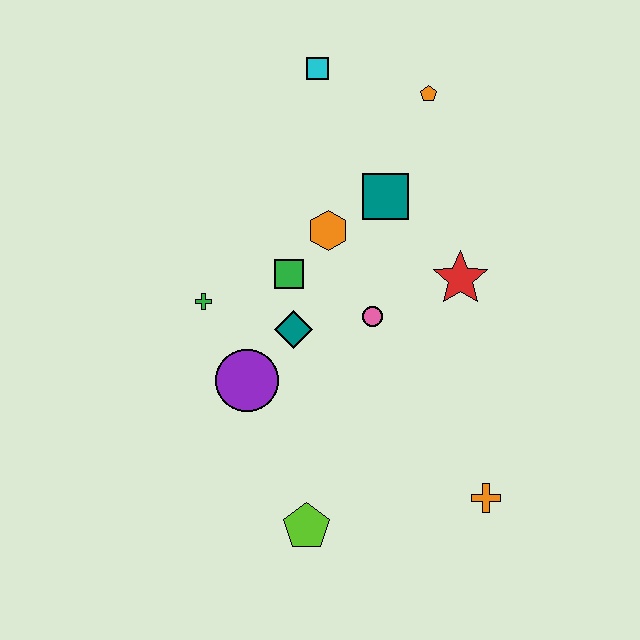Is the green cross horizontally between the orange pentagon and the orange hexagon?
No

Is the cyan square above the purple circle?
Yes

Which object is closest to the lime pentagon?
The purple circle is closest to the lime pentagon.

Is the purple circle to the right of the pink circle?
No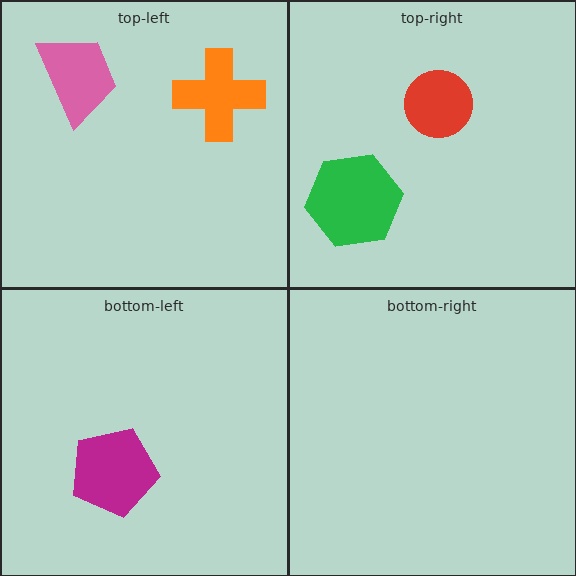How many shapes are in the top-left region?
2.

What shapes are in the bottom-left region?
The magenta pentagon.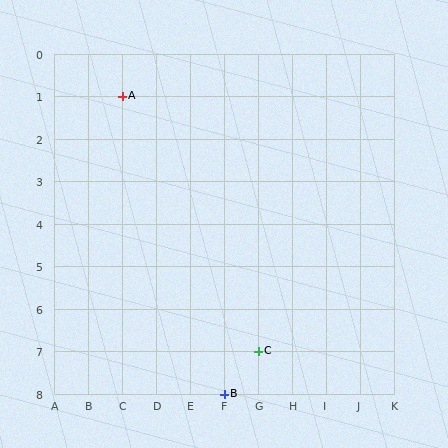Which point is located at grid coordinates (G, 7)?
Point C is at (G, 7).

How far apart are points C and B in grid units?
Points C and B are 1 column and 1 row apart (about 1.4 grid units diagonally).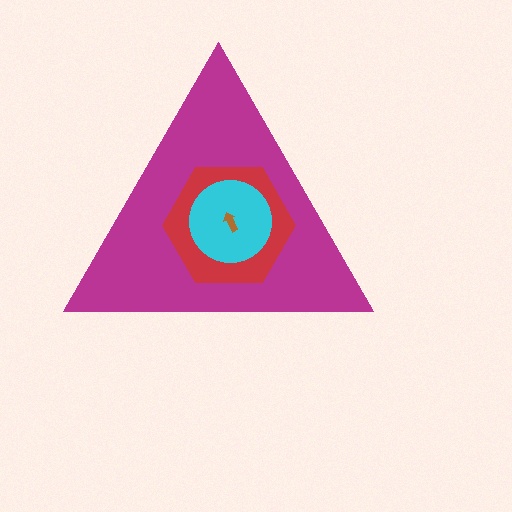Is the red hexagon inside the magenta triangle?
Yes.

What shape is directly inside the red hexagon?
The cyan circle.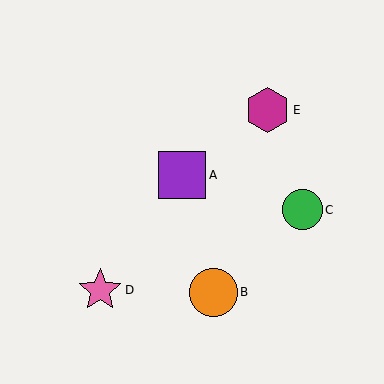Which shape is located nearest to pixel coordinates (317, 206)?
The green circle (labeled C) at (302, 210) is nearest to that location.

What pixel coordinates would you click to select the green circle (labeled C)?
Click at (302, 210) to select the green circle C.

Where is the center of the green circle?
The center of the green circle is at (302, 210).